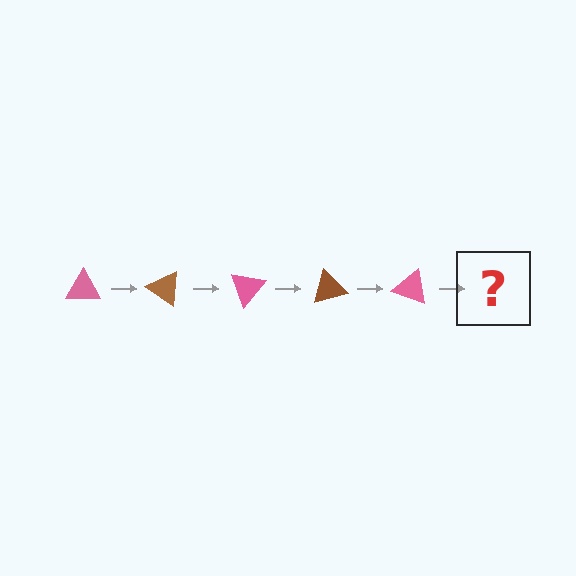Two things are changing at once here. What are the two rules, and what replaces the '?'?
The two rules are that it rotates 35 degrees each step and the color cycles through pink and brown. The '?' should be a brown triangle, rotated 175 degrees from the start.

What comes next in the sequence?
The next element should be a brown triangle, rotated 175 degrees from the start.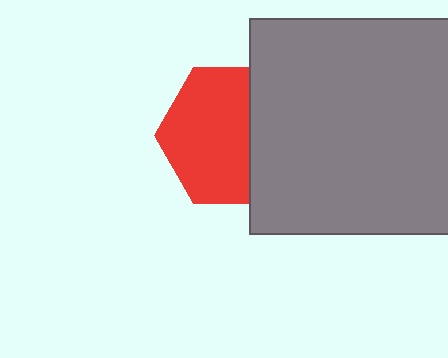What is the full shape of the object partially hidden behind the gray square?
The partially hidden object is a red hexagon.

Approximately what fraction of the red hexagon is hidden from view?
Roughly 36% of the red hexagon is hidden behind the gray square.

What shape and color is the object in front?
The object in front is a gray square.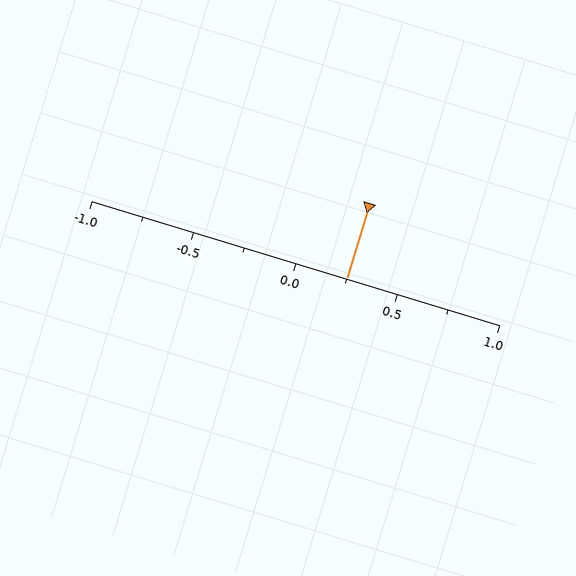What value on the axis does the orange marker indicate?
The marker indicates approximately 0.25.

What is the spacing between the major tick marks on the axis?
The major ticks are spaced 0.5 apart.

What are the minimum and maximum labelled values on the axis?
The axis runs from -1.0 to 1.0.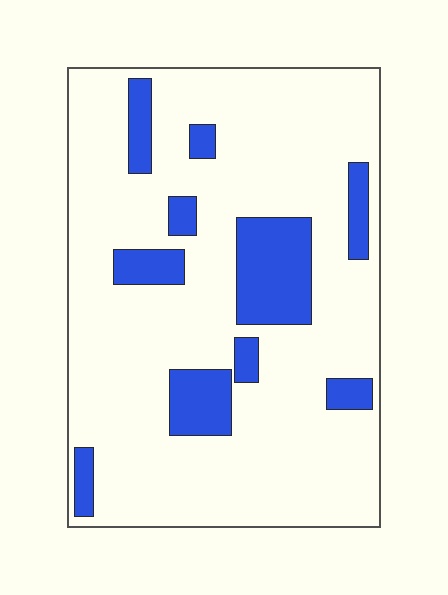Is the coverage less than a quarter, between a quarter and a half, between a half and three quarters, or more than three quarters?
Less than a quarter.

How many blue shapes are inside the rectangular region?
10.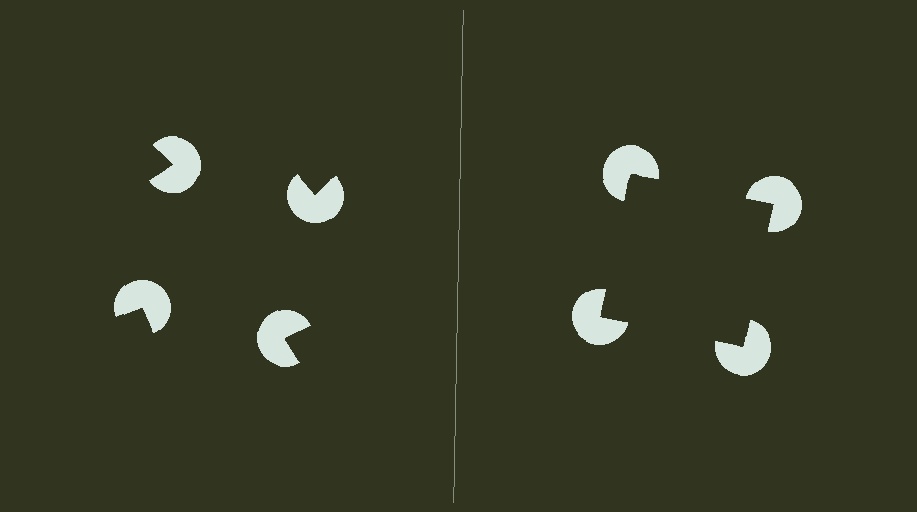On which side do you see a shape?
An illusory square appears on the right side. On the left side the wedge cuts are rotated, so no coherent shape forms.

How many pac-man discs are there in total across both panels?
8 — 4 on each side.